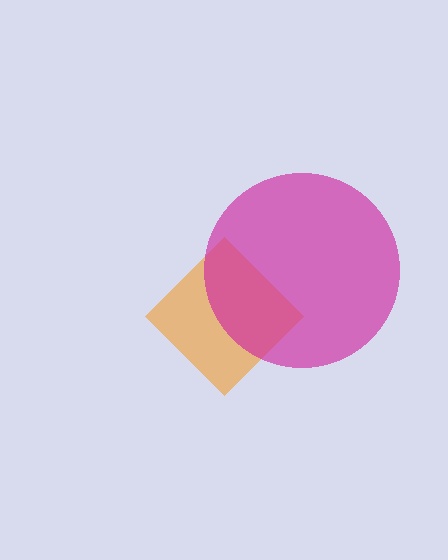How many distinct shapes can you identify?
There are 2 distinct shapes: an orange diamond, a magenta circle.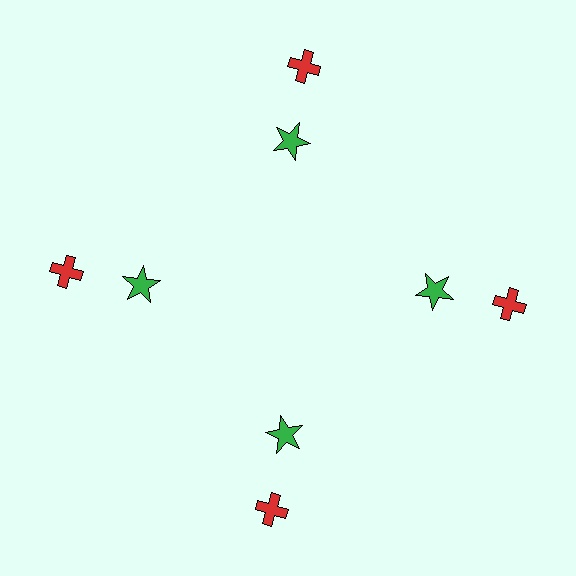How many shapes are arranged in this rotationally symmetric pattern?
There are 8 shapes, arranged in 4 groups of 2.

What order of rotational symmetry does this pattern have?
This pattern has 4-fold rotational symmetry.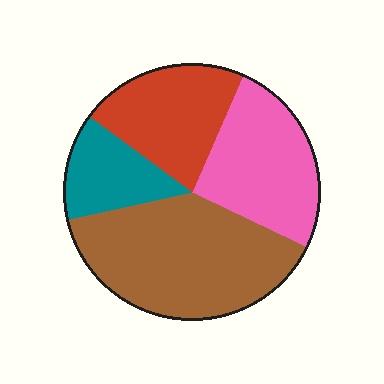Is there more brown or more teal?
Brown.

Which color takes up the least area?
Teal, at roughly 15%.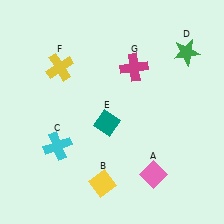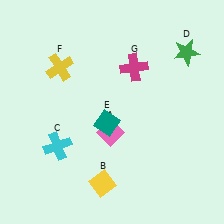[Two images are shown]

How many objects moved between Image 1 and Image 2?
1 object moved between the two images.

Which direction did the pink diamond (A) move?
The pink diamond (A) moved left.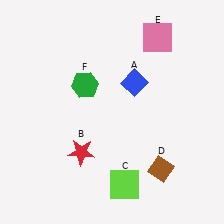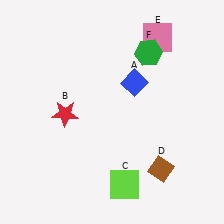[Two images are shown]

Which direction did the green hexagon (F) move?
The green hexagon (F) moved right.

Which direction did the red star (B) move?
The red star (B) moved up.